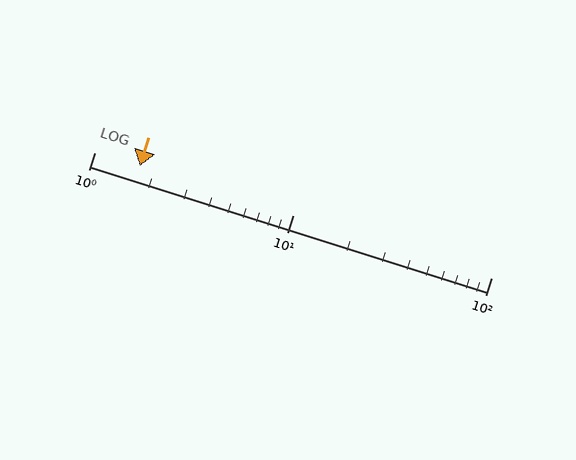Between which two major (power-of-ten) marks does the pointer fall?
The pointer is between 1 and 10.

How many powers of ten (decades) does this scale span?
The scale spans 2 decades, from 1 to 100.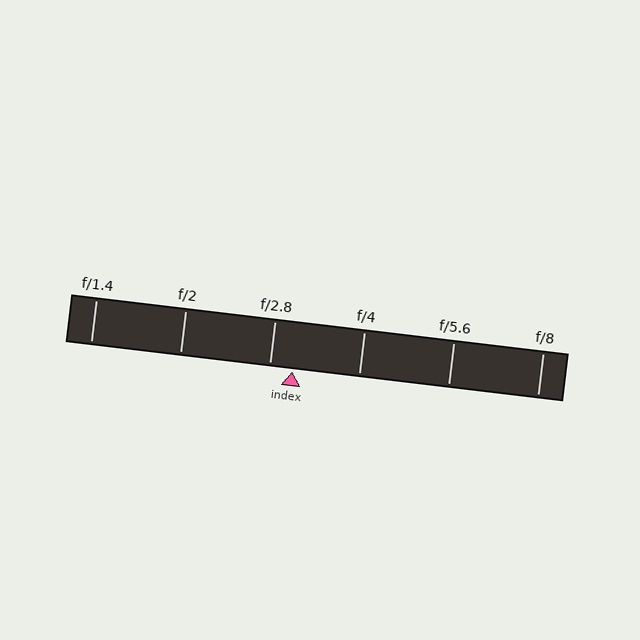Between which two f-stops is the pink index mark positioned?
The index mark is between f/2.8 and f/4.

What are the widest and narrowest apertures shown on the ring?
The widest aperture shown is f/1.4 and the narrowest is f/8.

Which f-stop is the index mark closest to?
The index mark is closest to f/2.8.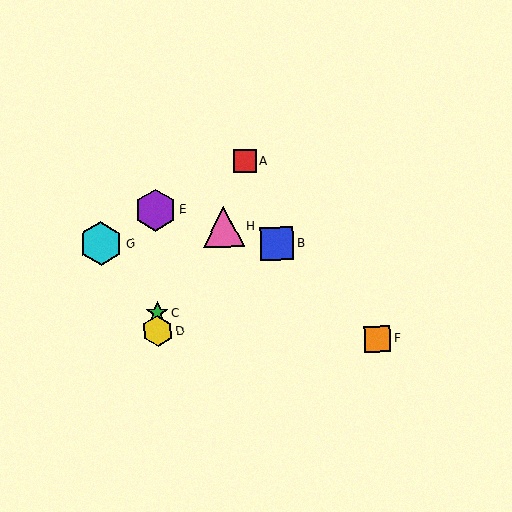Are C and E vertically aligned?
Yes, both are at x≈157.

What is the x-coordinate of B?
Object B is at x≈277.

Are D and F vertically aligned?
No, D is at x≈158 and F is at x≈377.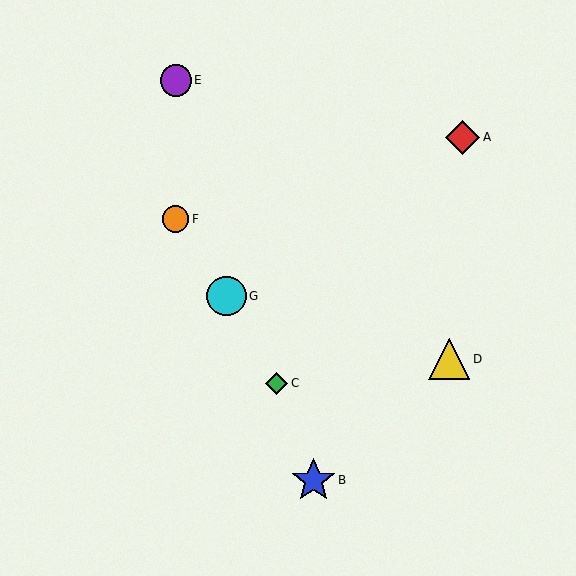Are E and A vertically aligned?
No, E is at x≈176 and A is at x≈463.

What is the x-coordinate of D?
Object D is at x≈449.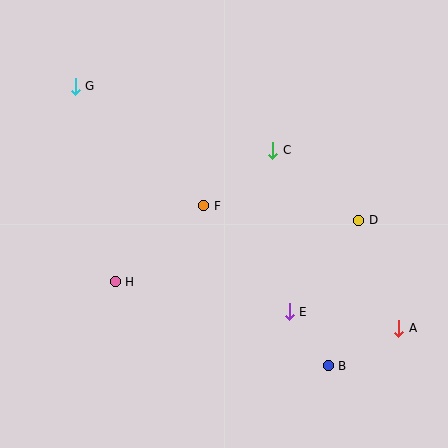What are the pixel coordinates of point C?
Point C is at (273, 150).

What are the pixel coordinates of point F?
Point F is at (204, 206).